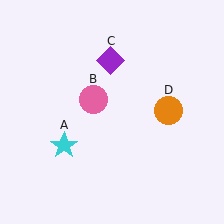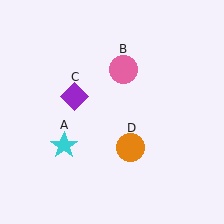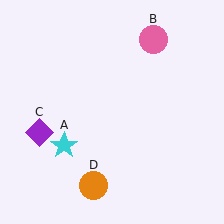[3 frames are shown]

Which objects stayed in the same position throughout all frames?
Cyan star (object A) remained stationary.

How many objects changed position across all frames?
3 objects changed position: pink circle (object B), purple diamond (object C), orange circle (object D).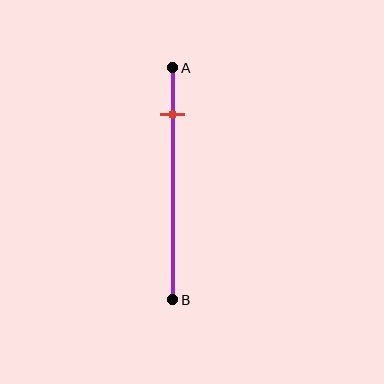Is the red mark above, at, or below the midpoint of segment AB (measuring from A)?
The red mark is above the midpoint of segment AB.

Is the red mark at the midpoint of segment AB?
No, the mark is at about 20% from A, not at the 50% midpoint.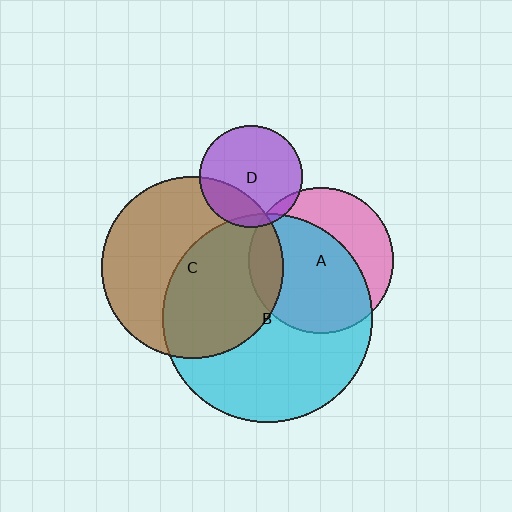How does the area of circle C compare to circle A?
Approximately 1.6 times.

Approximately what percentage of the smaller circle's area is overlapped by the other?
Approximately 25%.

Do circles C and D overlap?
Yes.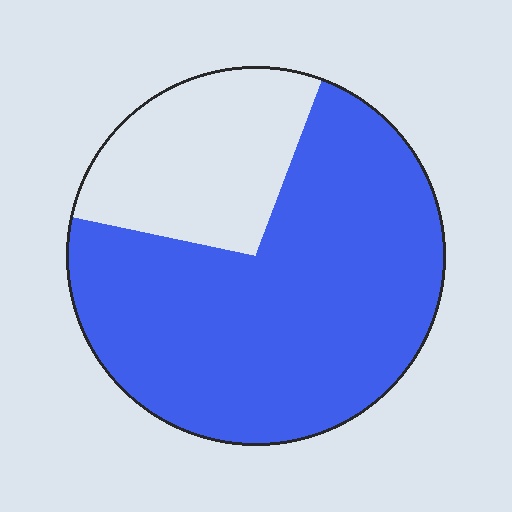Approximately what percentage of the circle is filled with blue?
Approximately 75%.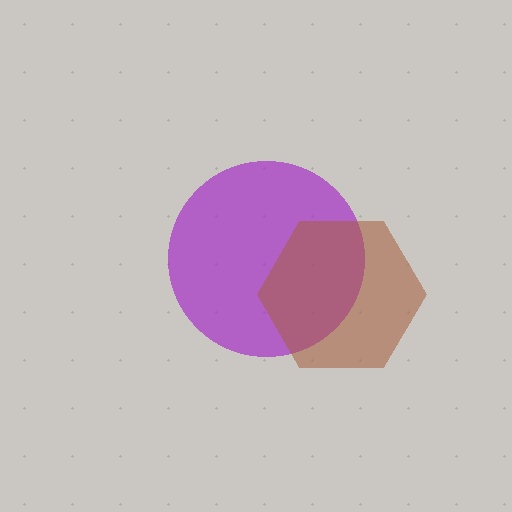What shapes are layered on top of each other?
The layered shapes are: a purple circle, a brown hexagon.